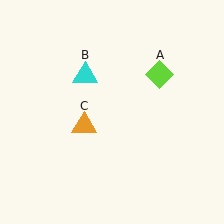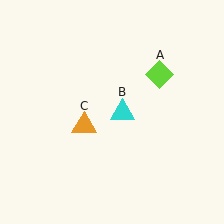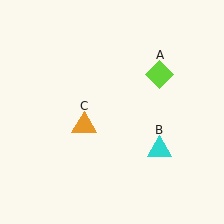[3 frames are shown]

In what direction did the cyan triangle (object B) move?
The cyan triangle (object B) moved down and to the right.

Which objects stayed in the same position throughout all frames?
Lime diamond (object A) and orange triangle (object C) remained stationary.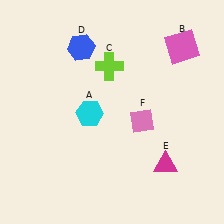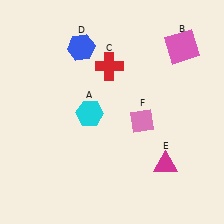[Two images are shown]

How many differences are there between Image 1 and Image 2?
There is 1 difference between the two images.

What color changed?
The cross (C) changed from lime in Image 1 to red in Image 2.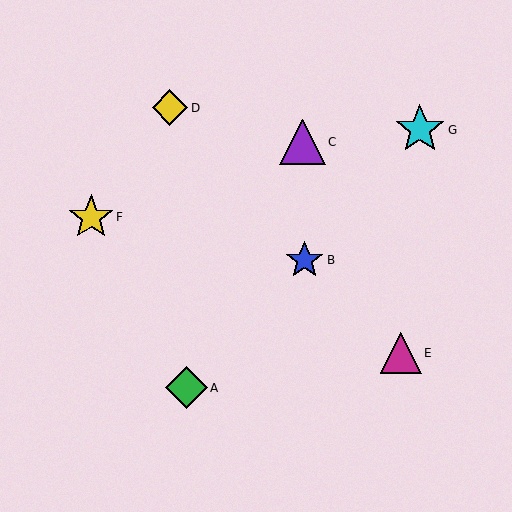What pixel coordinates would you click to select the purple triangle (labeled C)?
Click at (303, 142) to select the purple triangle C.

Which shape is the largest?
The cyan star (labeled G) is the largest.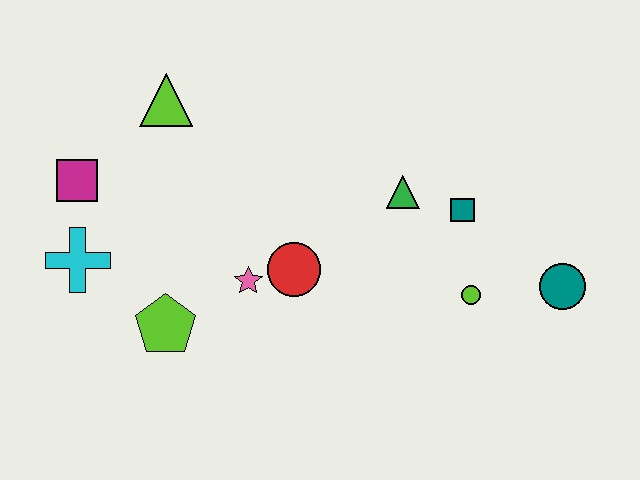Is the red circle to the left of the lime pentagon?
No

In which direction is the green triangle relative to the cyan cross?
The green triangle is to the right of the cyan cross.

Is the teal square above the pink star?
Yes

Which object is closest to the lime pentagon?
The pink star is closest to the lime pentagon.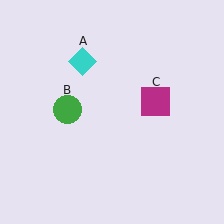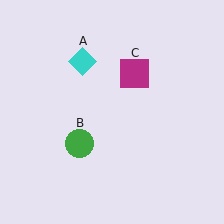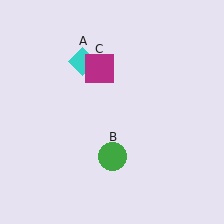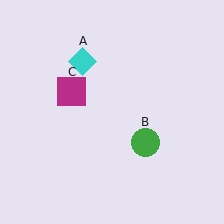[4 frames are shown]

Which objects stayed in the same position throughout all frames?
Cyan diamond (object A) remained stationary.